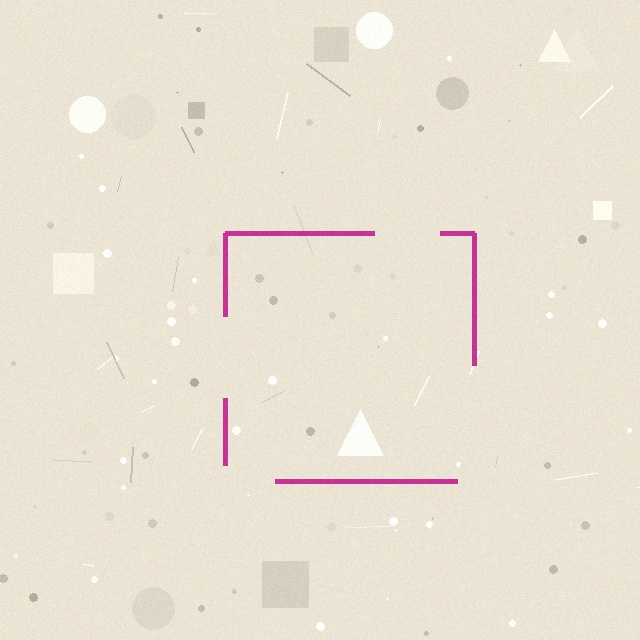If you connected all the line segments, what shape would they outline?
They would outline a square.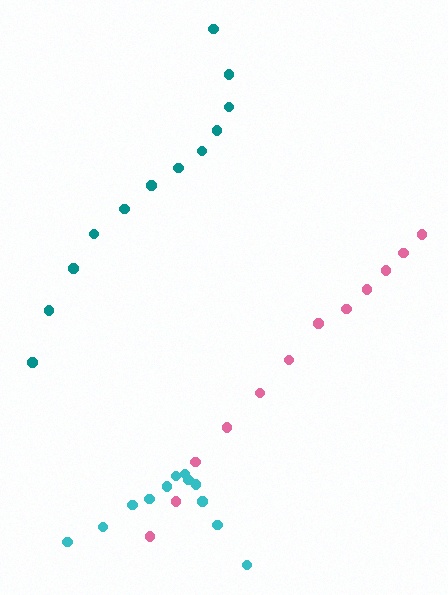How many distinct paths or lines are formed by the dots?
There are 3 distinct paths.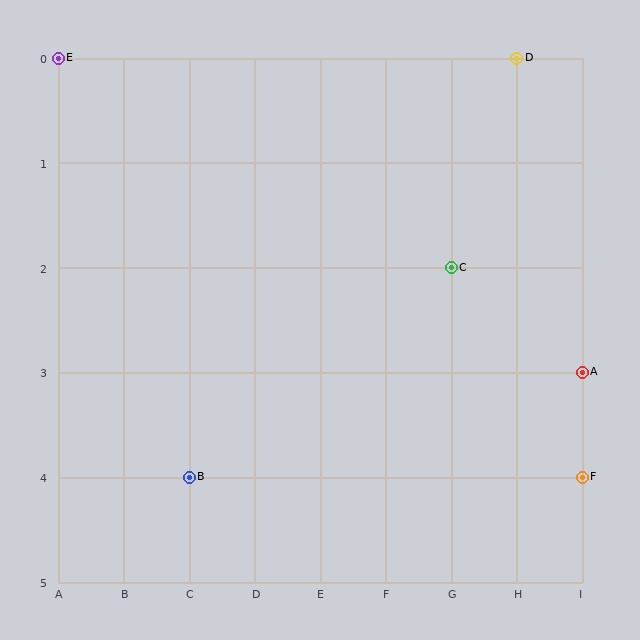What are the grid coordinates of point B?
Point B is at grid coordinates (C, 4).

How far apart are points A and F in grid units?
Points A and F are 1 row apart.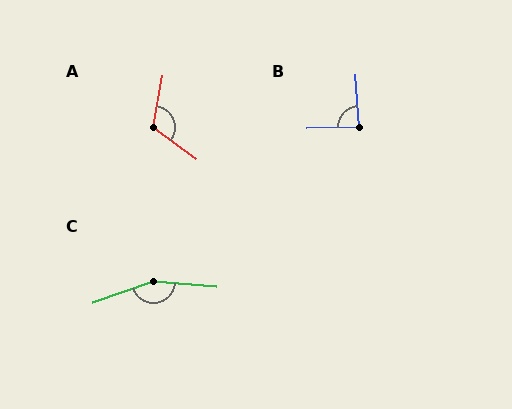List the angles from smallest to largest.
B (87°), A (117°), C (157°).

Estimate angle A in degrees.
Approximately 117 degrees.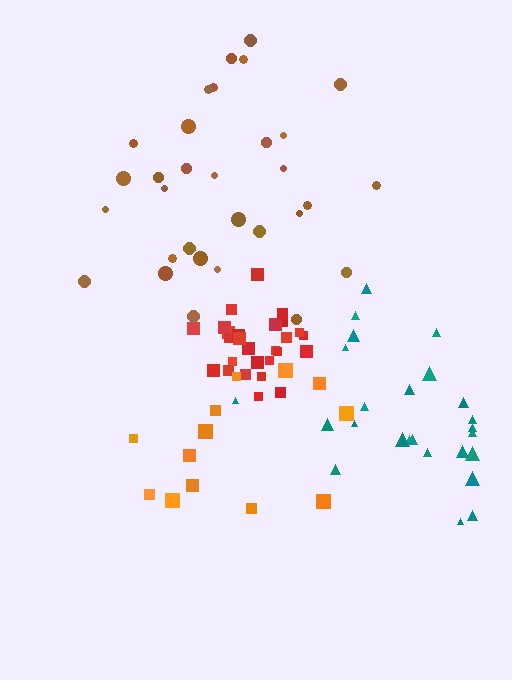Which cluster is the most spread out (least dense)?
Orange.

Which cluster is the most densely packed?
Red.